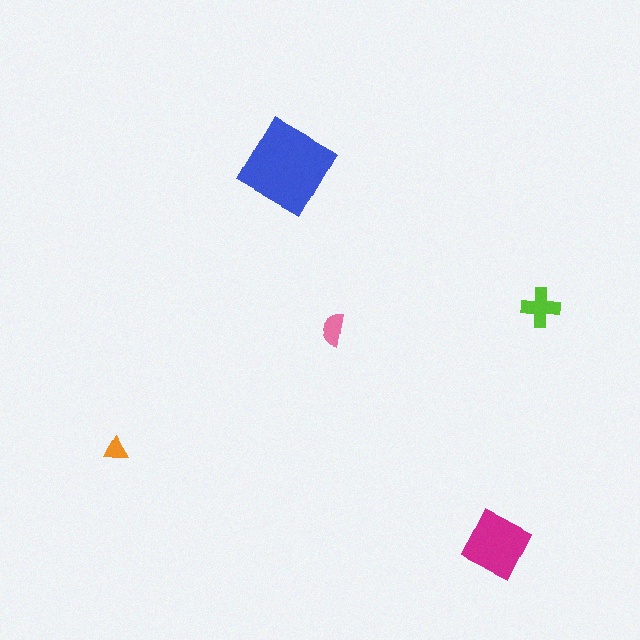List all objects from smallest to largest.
The orange triangle, the pink semicircle, the lime cross, the magenta diamond, the blue diamond.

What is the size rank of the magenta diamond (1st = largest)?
2nd.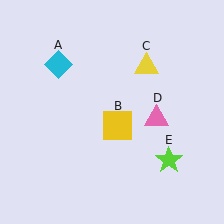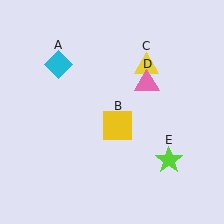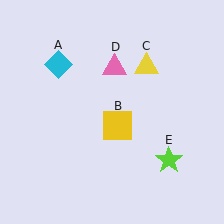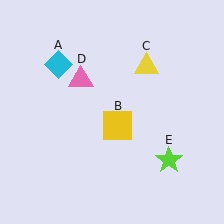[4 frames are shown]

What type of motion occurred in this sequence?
The pink triangle (object D) rotated counterclockwise around the center of the scene.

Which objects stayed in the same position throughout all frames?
Cyan diamond (object A) and yellow square (object B) and yellow triangle (object C) and lime star (object E) remained stationary.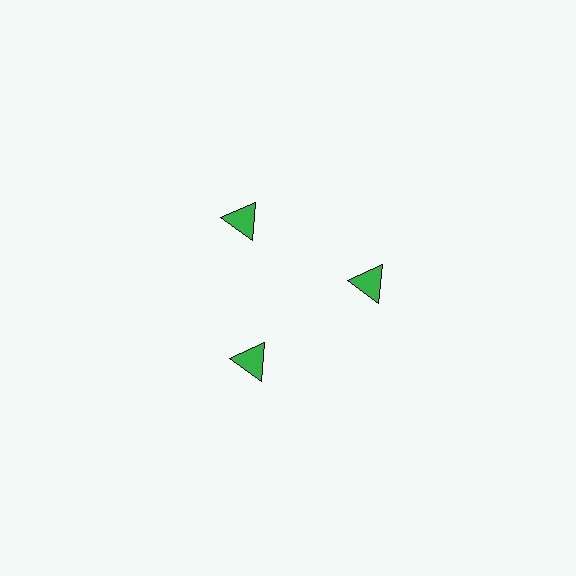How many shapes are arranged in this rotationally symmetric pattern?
There are 3 shapes, arranged in 3 groups of 1.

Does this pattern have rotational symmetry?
Yes, this pattern has 3-fold rotational symmetry. It looks the same after rotating 120 degrees around the center.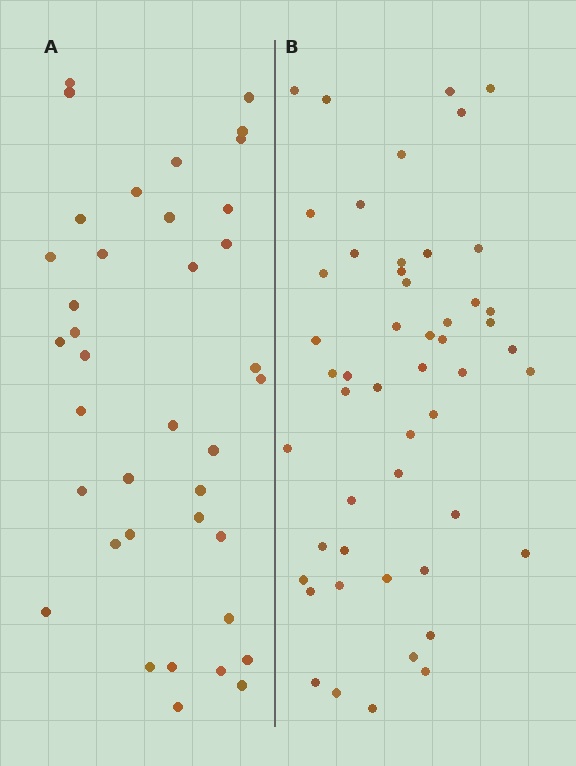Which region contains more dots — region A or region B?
Region B (the right region) has more dots.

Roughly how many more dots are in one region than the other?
Region B has approximately 15 more dots than region A.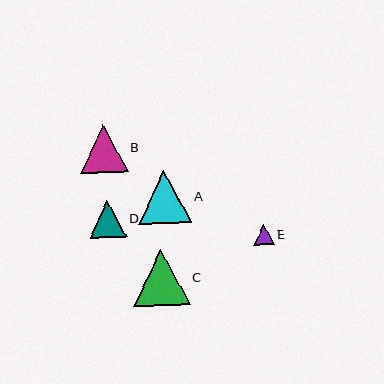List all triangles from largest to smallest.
From largest to smallest: C, A, B, D, E.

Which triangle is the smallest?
Triangle E is the smallest with a size of approximately 20 pixels.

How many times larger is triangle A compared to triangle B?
Triangle A is approximately 1.1 times the size of triangle B.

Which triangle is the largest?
Triangle C is the largest with a size of approximately 56 pixels.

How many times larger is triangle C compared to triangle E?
Triangle C is approximately 2.8 times the size of triangle E.